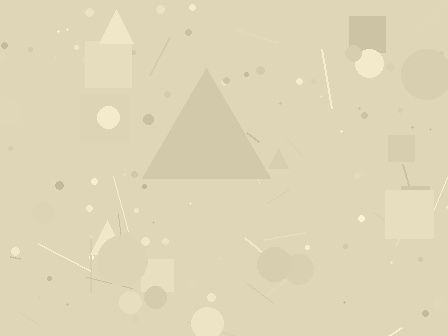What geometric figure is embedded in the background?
A triangle is embedded in the background.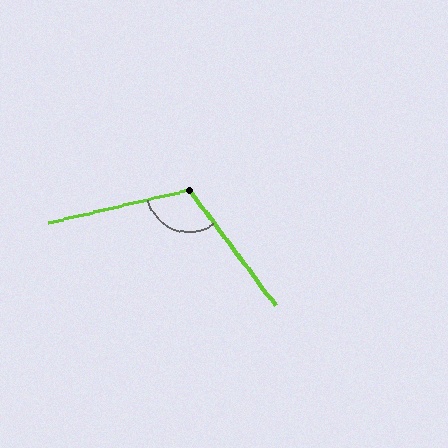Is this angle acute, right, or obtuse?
It is obtuse.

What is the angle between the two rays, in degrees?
Approximately 114 degrees.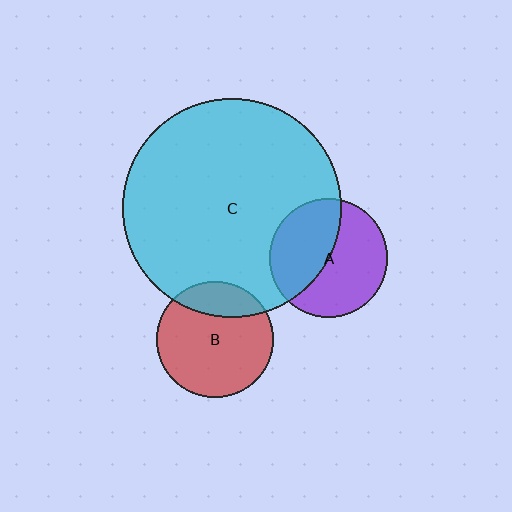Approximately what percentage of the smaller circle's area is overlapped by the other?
Approximately 45%.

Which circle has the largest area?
Circle C (cyan).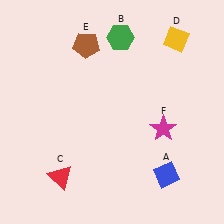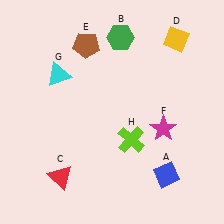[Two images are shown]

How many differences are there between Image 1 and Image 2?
There are 2 differences between the two images.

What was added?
A cyan triangle (G), a lime cross (H) were added in Image 2.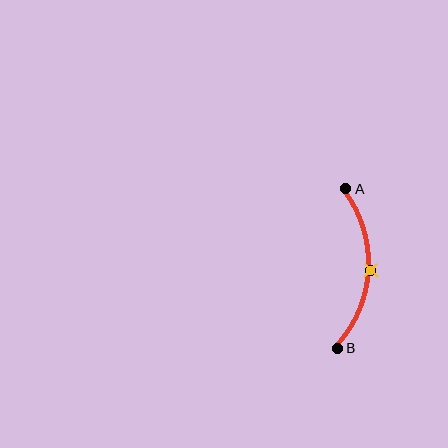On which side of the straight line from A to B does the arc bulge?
The arc bulges to the right of the straight line connecting A and B.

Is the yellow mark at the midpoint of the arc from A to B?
Yes. The yellow mark lies on the arc at equal arc-length from both A and B — it is the arc midpoint.